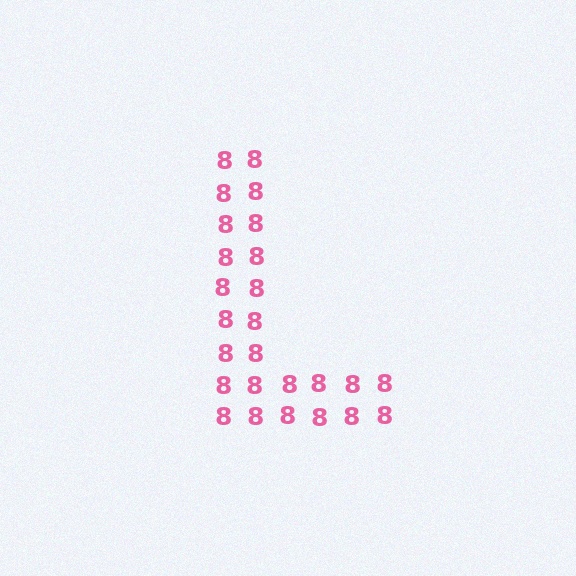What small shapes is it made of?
It is made of small digit 8's.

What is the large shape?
The large shape is the letter L.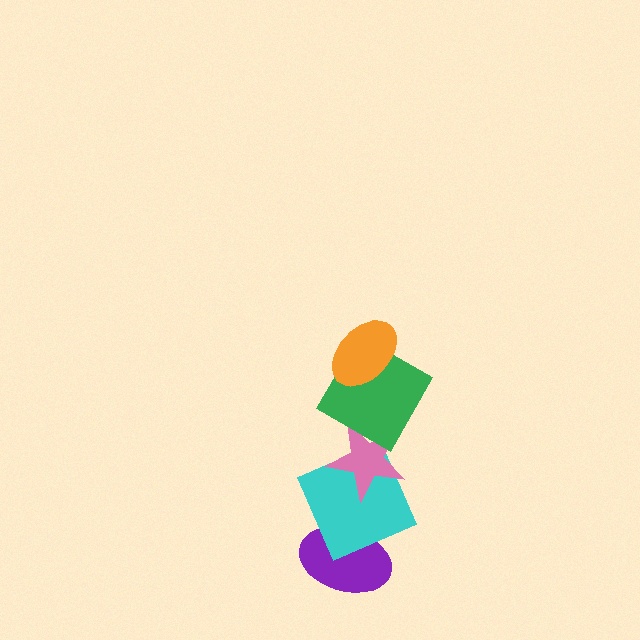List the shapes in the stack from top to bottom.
From top to bottom: the orange ellipse, the green diamond, the pink star, the cyan square, the purple ellipse.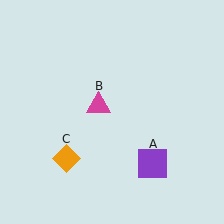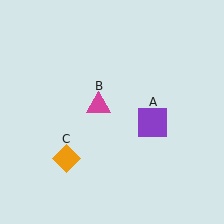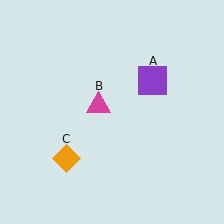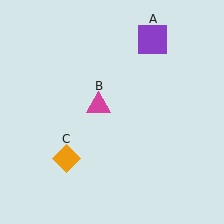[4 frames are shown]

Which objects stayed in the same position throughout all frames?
Magenta triangle (object B) and orange diamond (object C) remained stationary.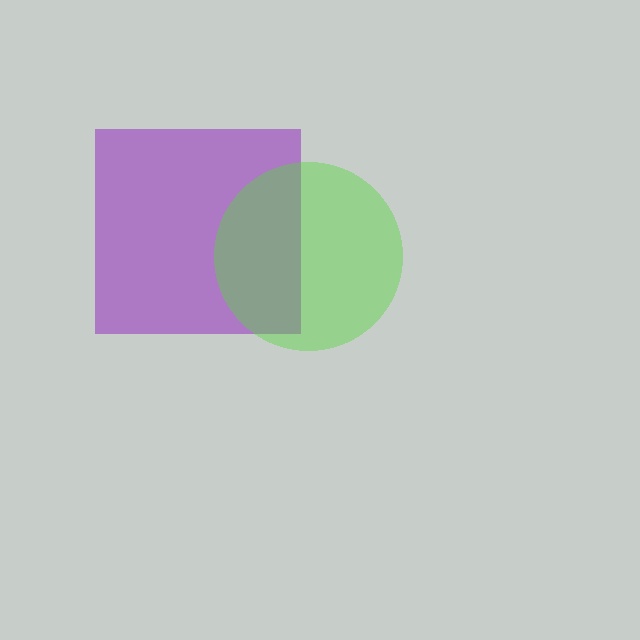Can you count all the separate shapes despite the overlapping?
Yes, there are 2 separate shapes.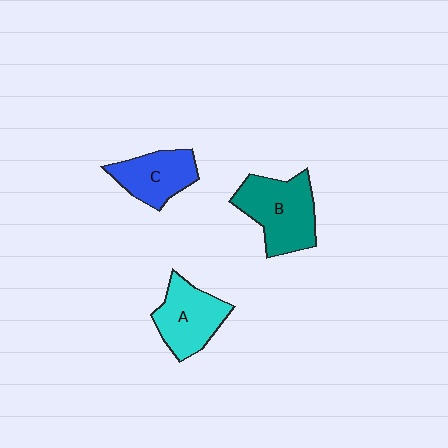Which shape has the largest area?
Shape B (teal).